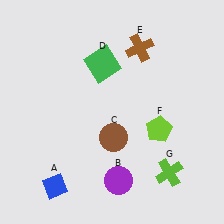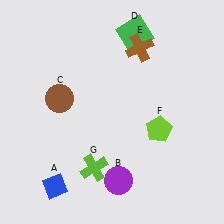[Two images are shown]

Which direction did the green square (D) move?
The green square (D) moved right.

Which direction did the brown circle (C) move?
The brown circle (C) moved left.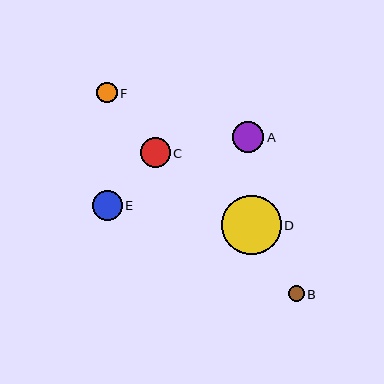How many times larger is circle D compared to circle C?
Circle D is approximately 2.0 times the size of circle C.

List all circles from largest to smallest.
From largest to smallest: D, A, C, E, F, B.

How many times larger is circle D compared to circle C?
Circle D is approximately 2.0 times the size of circle C.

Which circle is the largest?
Circle D is the largest with a size of approximately 59 pixels.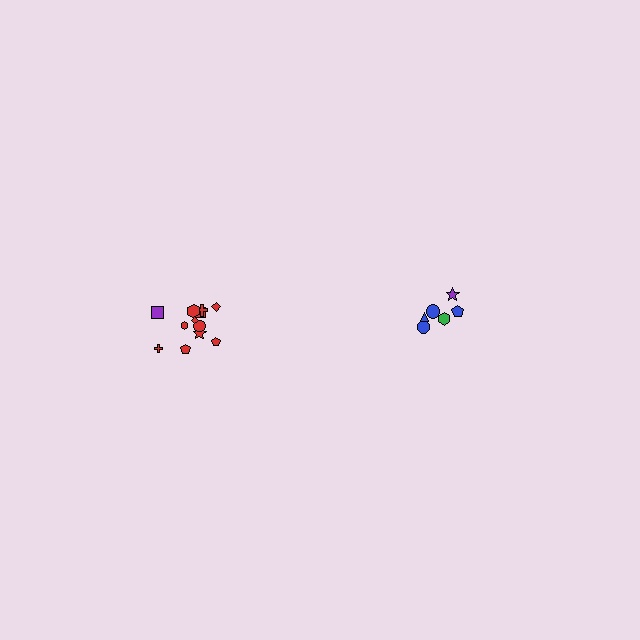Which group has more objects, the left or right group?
The left group.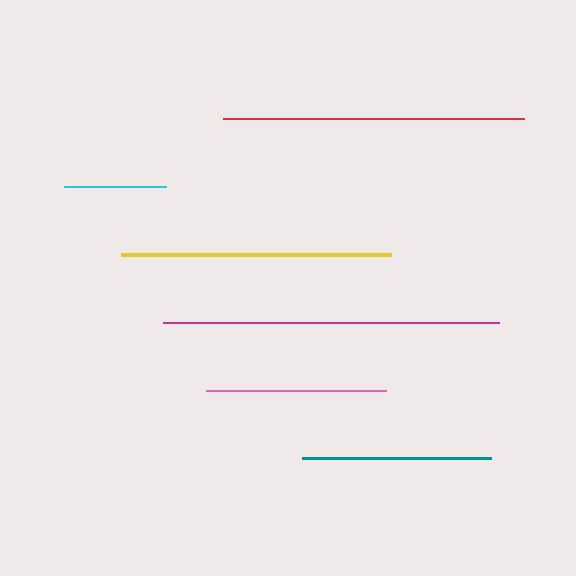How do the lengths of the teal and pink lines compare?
The teal and pink lines are approximately the same length.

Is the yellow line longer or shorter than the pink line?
The yellow line is longer than the pink line.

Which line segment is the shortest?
The cyan line is the shortest at approximately 102 pixels.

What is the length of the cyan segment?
The cyan segment is approximately 102 pixels long.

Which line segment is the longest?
The magenta line is the longest at approximately 336 pixels.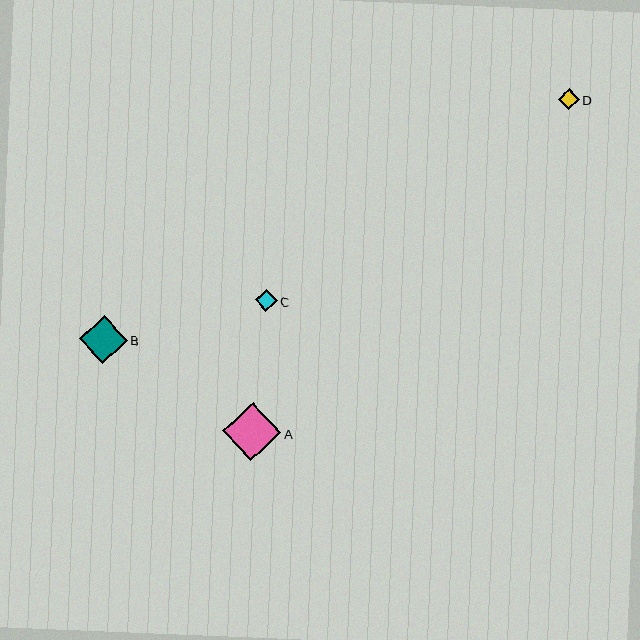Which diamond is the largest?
Diamond A is the largest with a size of approximately 58 pixels.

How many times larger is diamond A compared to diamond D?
Diamond A is approximately 2.8 times the size of diamond D.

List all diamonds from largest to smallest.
From largest to smallest: A, B, C, D.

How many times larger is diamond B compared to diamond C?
Diamond B is approximately 2.2 times the size of diamond C.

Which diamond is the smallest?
Diamond D is the smallest with a size of approximately 21 pixels.